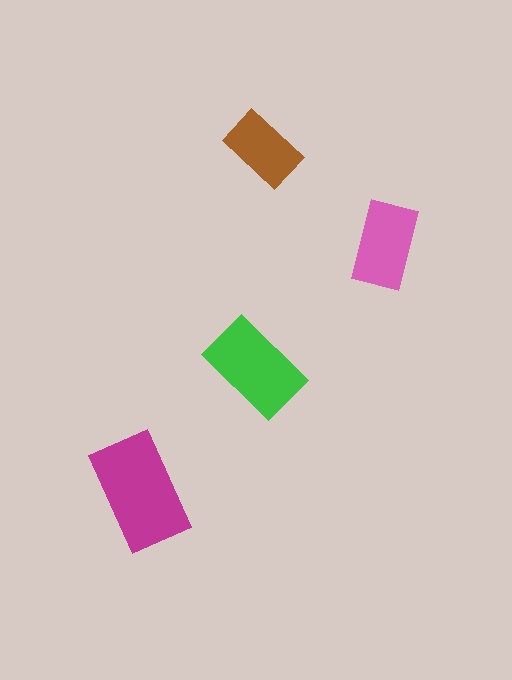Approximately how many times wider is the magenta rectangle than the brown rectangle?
About 1.5 times wider.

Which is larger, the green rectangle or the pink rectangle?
The green one.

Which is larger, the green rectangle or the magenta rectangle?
The magenta one.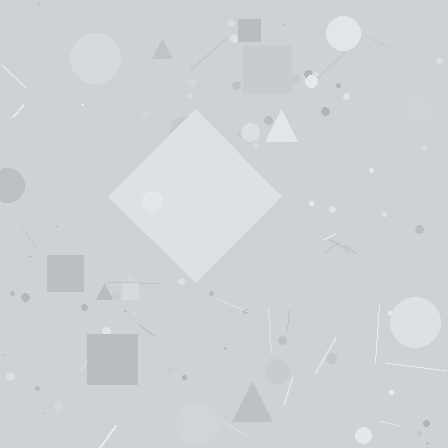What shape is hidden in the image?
A diamond is hidden in the image.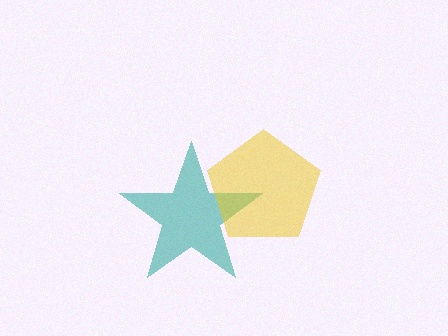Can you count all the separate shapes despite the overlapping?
Yes, there are 2 separate shapes.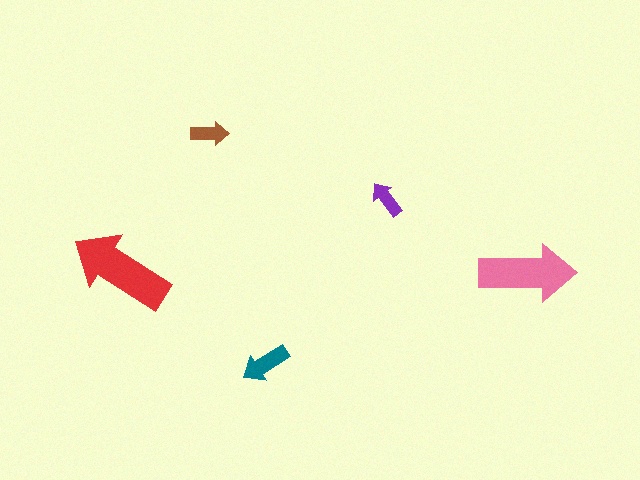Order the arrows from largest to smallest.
the red one, the pink one, the teal one, the brown one, the purple one.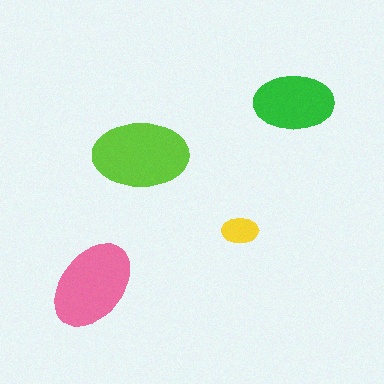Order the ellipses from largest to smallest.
the lime one, the pink one, the green one, the yellow one.